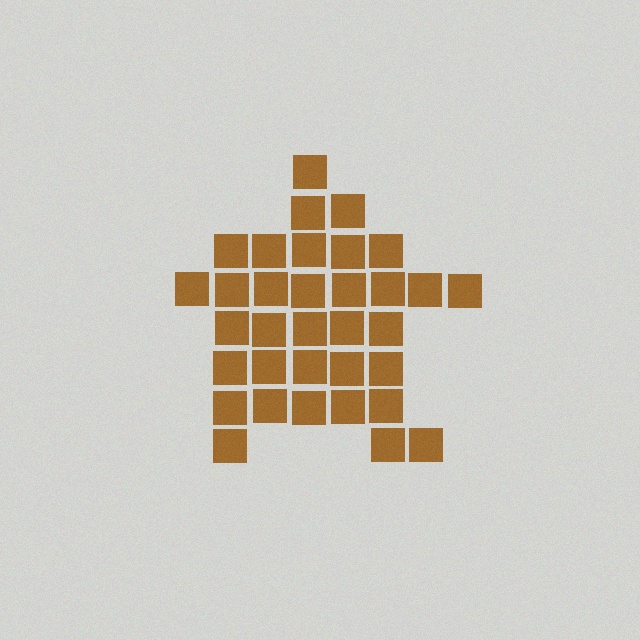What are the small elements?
The small elements are squares.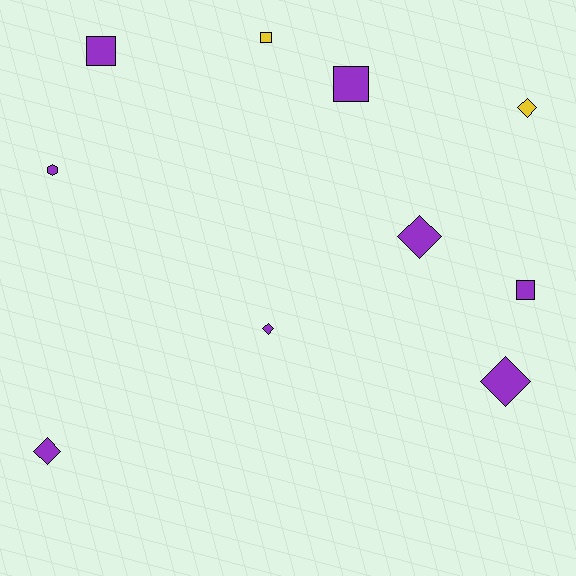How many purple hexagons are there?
There is 1 purple hexagon.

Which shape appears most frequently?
Diamond, with 5 objects.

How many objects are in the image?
There are 10 objects.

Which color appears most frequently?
Purple, with 8 objects.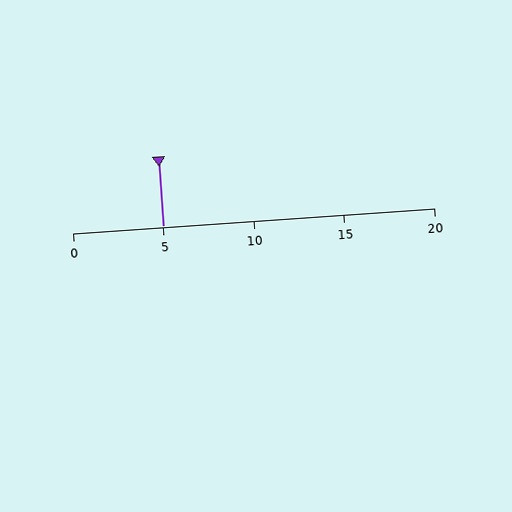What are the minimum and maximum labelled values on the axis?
The axis runs from 0 to 20.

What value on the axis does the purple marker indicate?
The marker indicates approximately 5.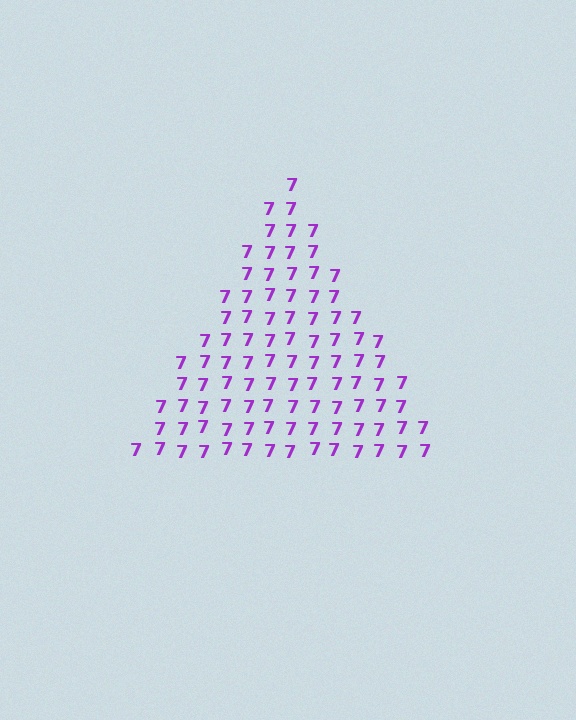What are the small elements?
The small elements are digit 7's.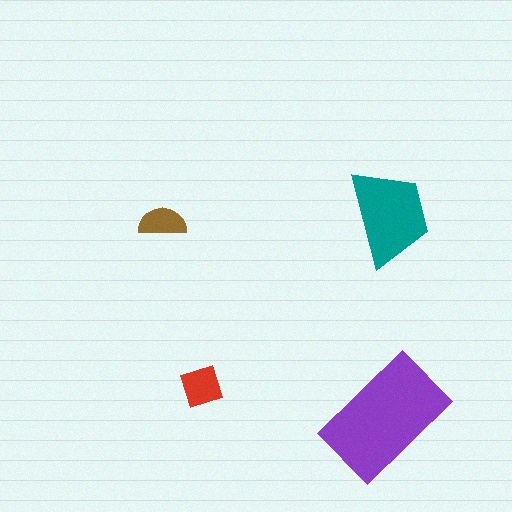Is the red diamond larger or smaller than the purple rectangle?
Smaller.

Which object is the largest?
The purple rectangle.